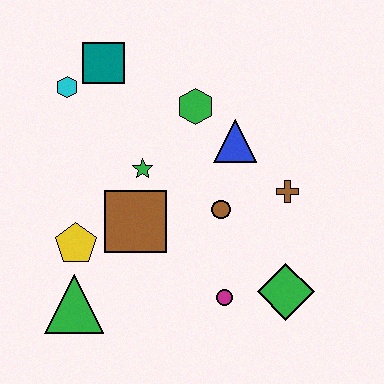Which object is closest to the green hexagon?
The blue triangle is closest to the green hexagon.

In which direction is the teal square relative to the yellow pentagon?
The teal square is above the yellow pentagon.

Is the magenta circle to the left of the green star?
No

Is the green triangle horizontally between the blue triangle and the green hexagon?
No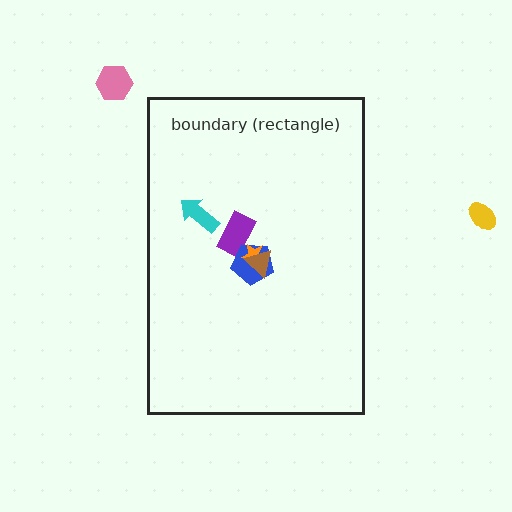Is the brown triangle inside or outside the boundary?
Inside.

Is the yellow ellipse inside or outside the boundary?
Outside.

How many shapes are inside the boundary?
5 inside, 2 outside.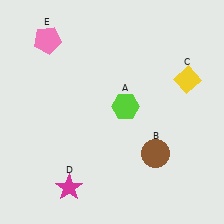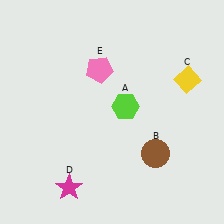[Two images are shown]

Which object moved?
The pink pentagon (E) moved right.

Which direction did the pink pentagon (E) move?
The pink pentagon (E) moved right.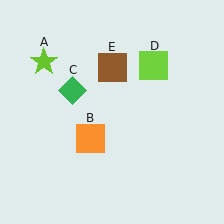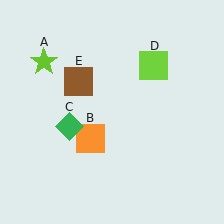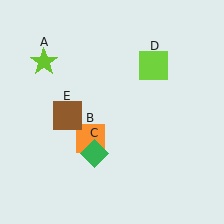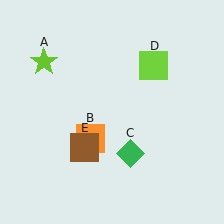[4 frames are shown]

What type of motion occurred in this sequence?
The green diamond (object C), brown square (object E) rotated counterclockwise around the center of the scene.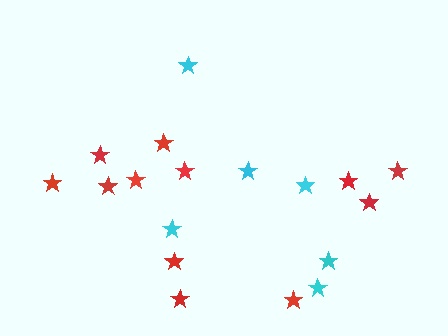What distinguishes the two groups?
There are 2 groups: one group of red stars (12) and one group of cyan stars (6).